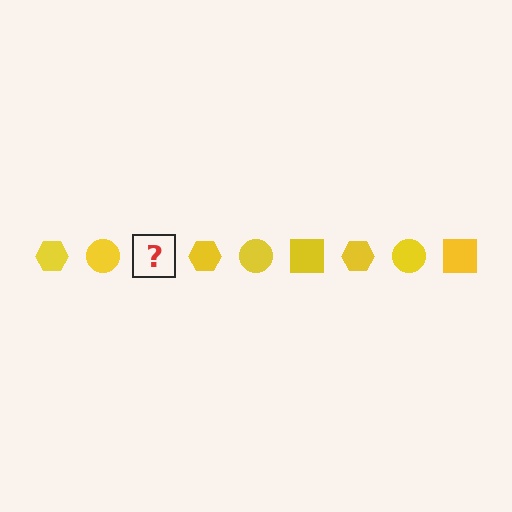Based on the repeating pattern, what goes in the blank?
The blank should be a yellow square.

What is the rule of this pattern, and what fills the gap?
The rule is that the pattern cycles through hexagon, circle, square shapes in yellow. The gap should be filled with a yellow square.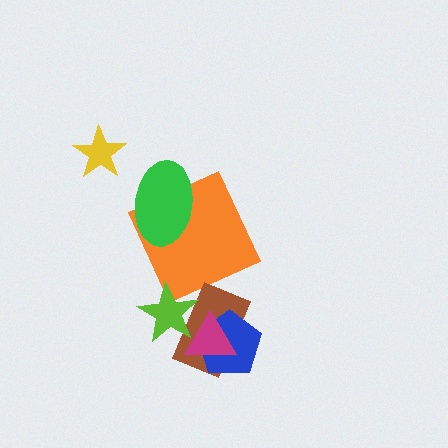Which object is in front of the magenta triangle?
The lime star is in front of the magenta triangle.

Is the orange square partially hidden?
Yes, it is partially covered by another shape.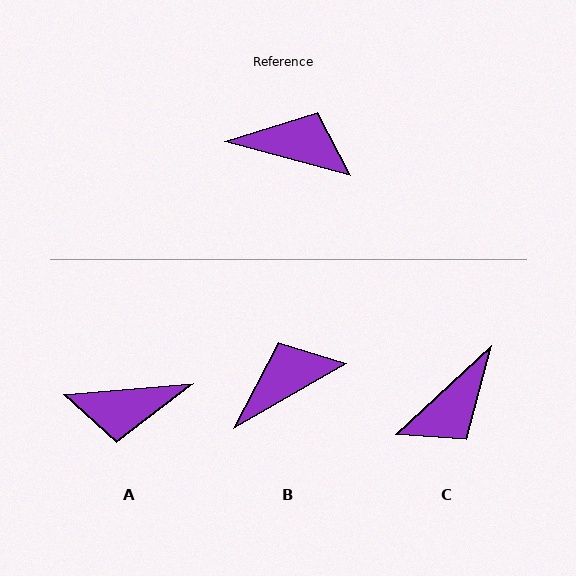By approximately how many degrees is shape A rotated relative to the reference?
Approximately 160 degrees clockwise.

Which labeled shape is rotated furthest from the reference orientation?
A, about 160 degrees away.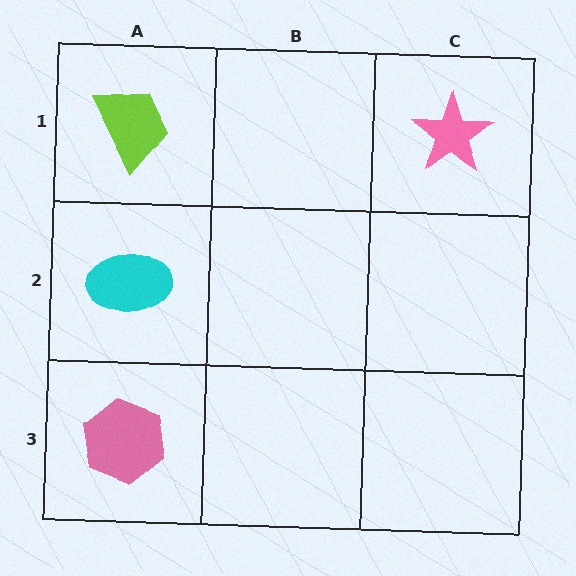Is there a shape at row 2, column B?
No, that cell is empty.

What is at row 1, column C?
A pink star.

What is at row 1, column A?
A lime trapezoid.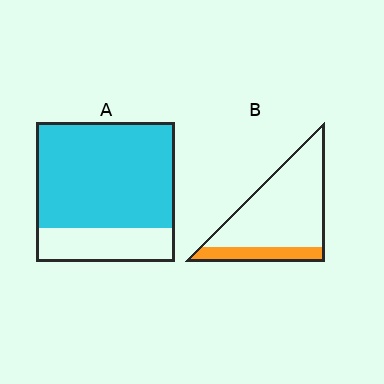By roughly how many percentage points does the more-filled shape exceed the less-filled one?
By roughly 55 percentage points (A over B).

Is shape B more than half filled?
No.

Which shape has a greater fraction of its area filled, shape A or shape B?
Shape A.